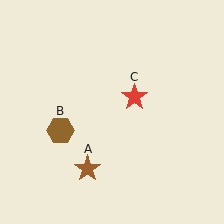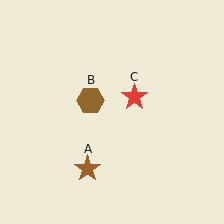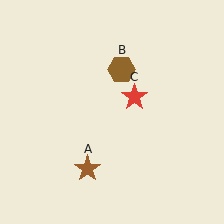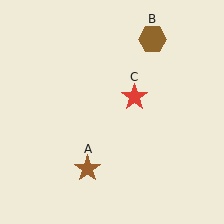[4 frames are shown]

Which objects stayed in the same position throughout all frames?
Brown star (object A) and red star (object C) remained stationary.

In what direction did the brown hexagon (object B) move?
The brown hexagon (object B) moved up and to the right.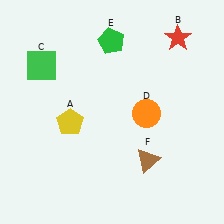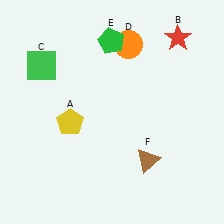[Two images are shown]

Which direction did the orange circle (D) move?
The orange circle (D) moved up.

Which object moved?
The orange circle (D) moved up.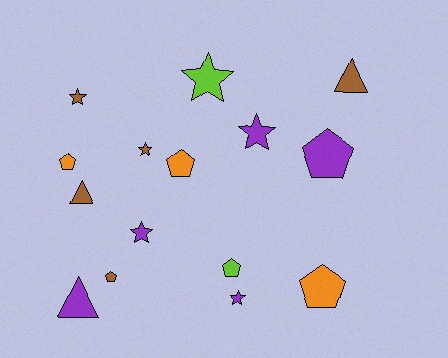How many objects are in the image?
There are 15 objects.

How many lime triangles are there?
There are no lime triangles.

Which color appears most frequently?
Brown, with 5 objects.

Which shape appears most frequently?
Star, with 6 objects.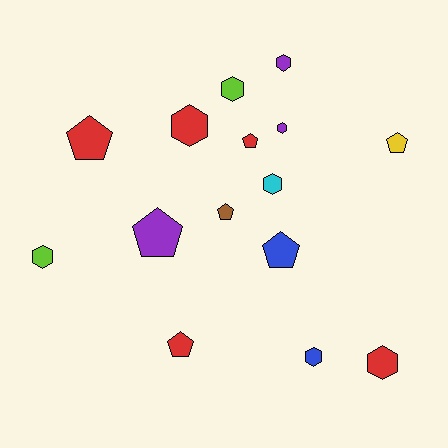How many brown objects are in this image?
There is 1 brown object.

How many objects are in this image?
There are 15 objects.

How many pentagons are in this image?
There are 7 pentagons.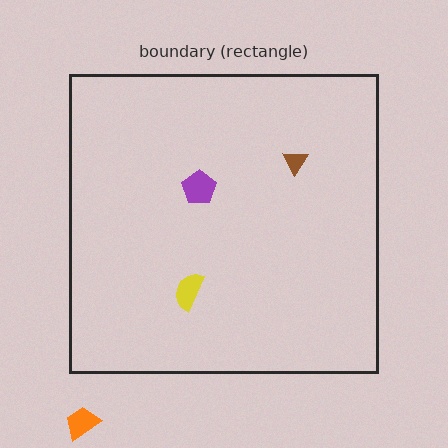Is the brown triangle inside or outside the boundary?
Inside.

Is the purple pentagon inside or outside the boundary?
Inside.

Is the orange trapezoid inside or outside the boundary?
Outside.